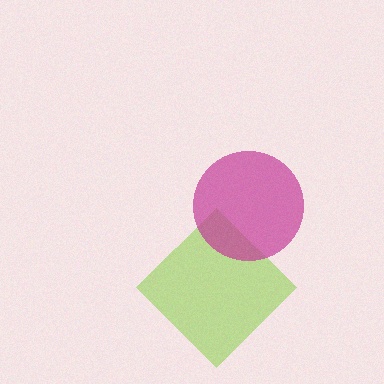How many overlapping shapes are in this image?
There are 2 overlapping shapes in the image.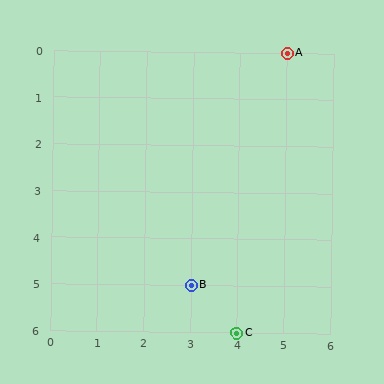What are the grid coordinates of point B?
Point B is at grid coordinates (3, 5).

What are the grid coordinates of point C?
Point C is at grid coordinates (4, 6).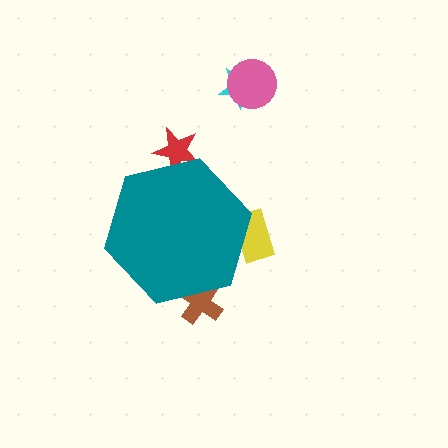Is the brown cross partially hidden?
Yes, the brown cross is partially hidden behind the teal hexagon.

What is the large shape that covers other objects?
A teal hexagon.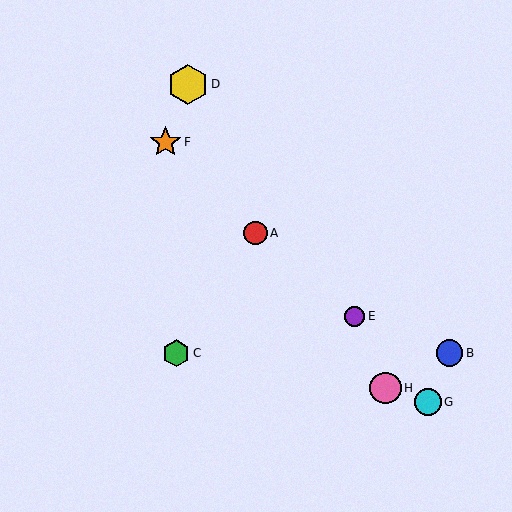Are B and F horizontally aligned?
No, B is at y≈353 and F is at y≈142.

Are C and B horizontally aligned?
Yes, both are at y≈353.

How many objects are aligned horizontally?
2 objects (B, C) are aligned horizontally.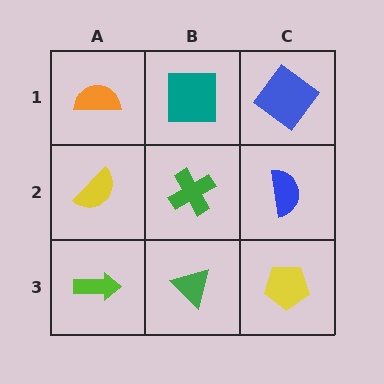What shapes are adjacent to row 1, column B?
A green cross (row 2, column B), an orange semicircle (row 1, column A), a blue diamond (row 1, column C).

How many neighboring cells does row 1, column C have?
2.